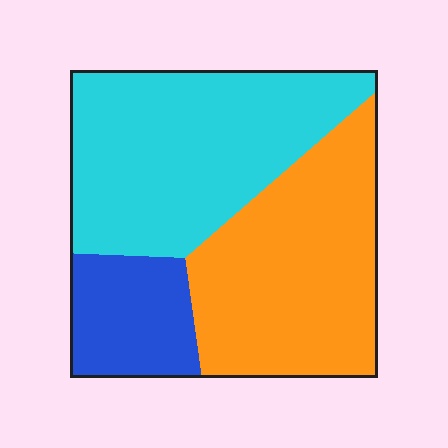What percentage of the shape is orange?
Orange takes up about two fifths (2/5) of the shape.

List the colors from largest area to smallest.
From largest to smallest: cyan, orange, blue.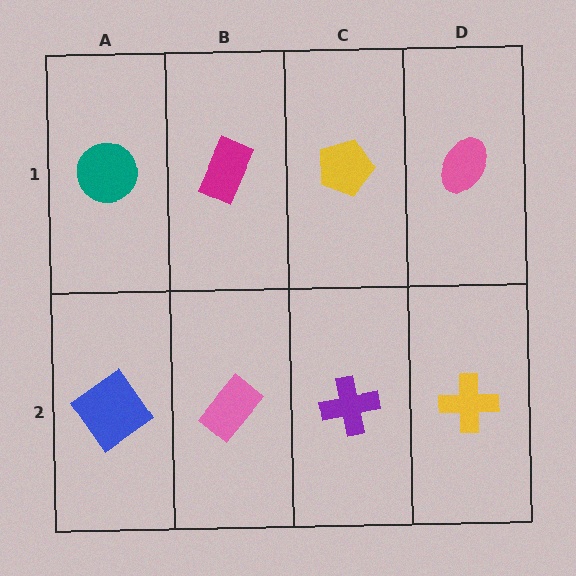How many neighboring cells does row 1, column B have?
3.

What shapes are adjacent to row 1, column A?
A blue diamond (row 2, column A), a magenta rectangle (row 1, column B).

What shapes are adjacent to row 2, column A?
A teal circle (row 1, column A), a pink rectangle (row 2, column B).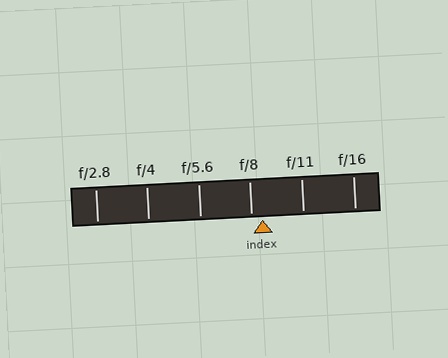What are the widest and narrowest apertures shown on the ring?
The widest aperture shown is f/2.8 and the narrowest is f/16.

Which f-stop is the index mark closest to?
The index mark is closest to f/8.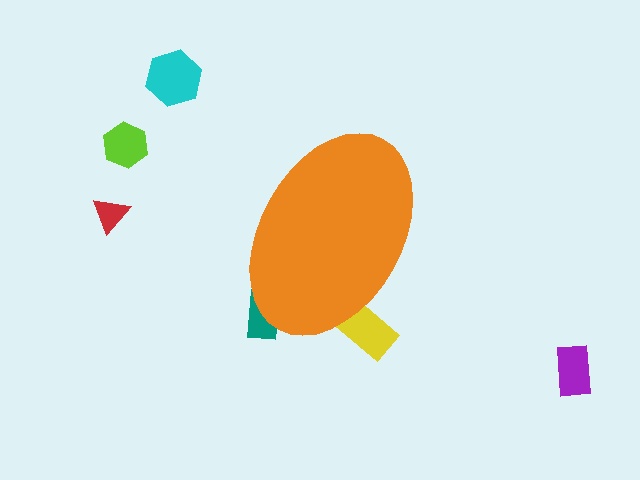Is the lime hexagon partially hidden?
No, the lime hexagon is fully visible.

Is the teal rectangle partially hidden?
Yes, the teal rectangle is partially hidden behind the orange ellipse.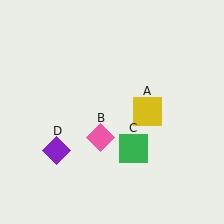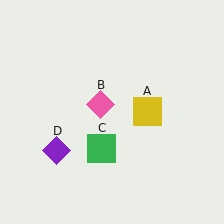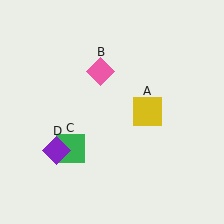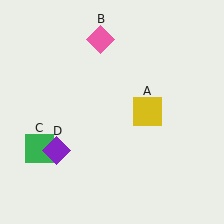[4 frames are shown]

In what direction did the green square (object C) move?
The green square (object C) moved left.